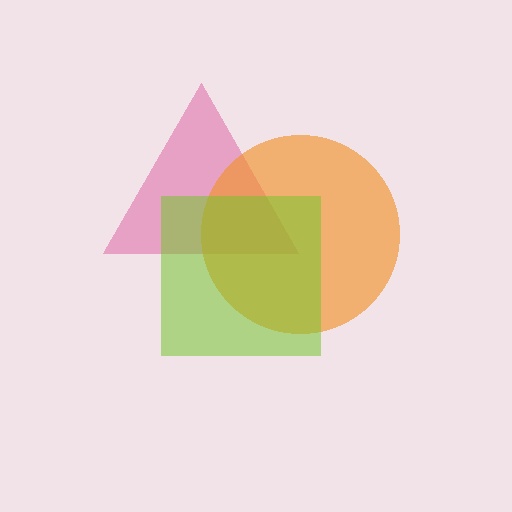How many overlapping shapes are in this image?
There are 3 overlapping shapes in the image.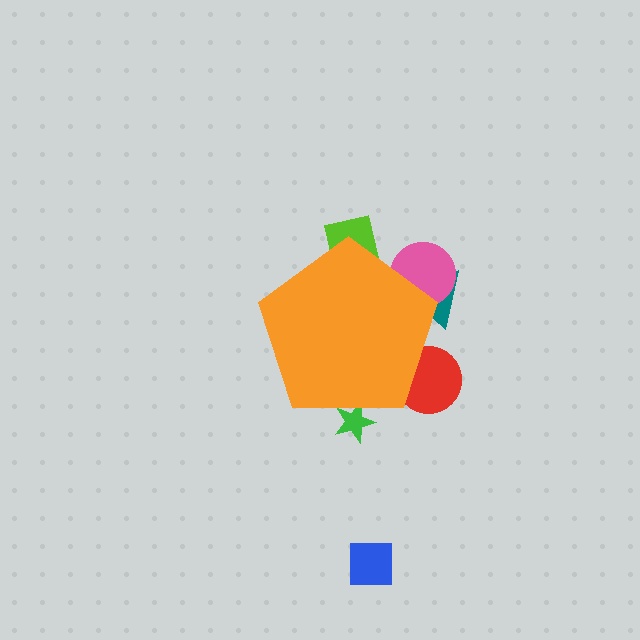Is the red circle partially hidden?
Yes, the red circle is partially hidden behind the orange pentagon.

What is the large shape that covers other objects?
An orange pentagon.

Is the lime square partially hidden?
Yes, the lime square is partially hidden behind the orange pentagon.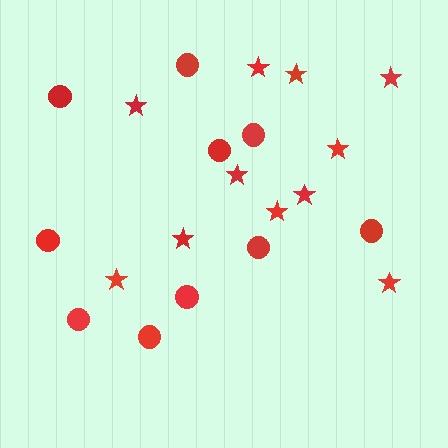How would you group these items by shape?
There are 2 groups: one group of stars (11) and one group of circles (10).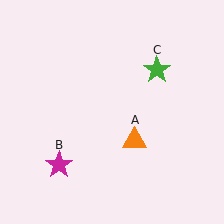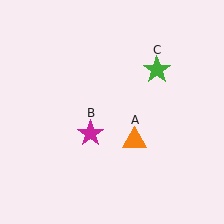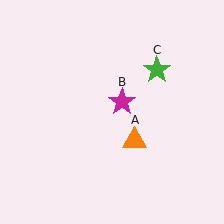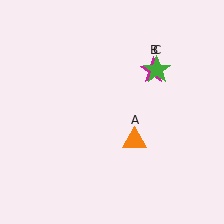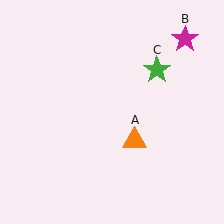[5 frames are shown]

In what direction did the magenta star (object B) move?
The magenta star (object B) moved up and to the right.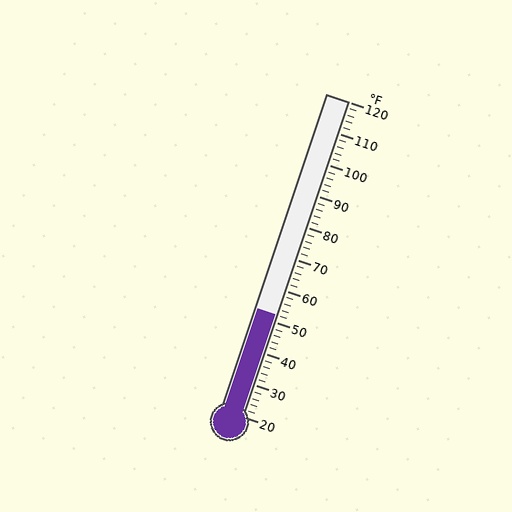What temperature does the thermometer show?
The thermometer shows approximately 52°F.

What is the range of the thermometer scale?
The thermometer scale ranges from 20°F to 120°F.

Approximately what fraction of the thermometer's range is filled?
The thermometer is filled to approximately 30% of its range.